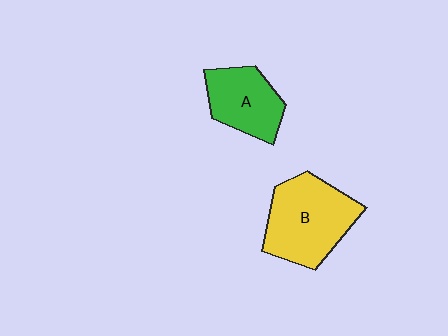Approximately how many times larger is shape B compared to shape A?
Approximately 1.4 times.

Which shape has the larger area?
Shape B (yellow).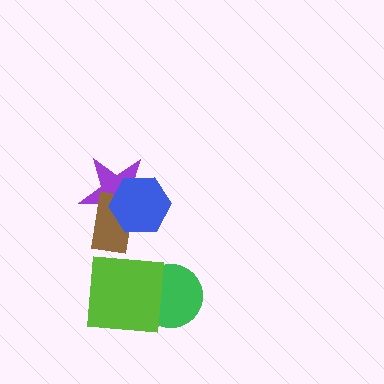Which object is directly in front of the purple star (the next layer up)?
The brown rectangle is directly in front of the purple star.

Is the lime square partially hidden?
No, no other shape covers it.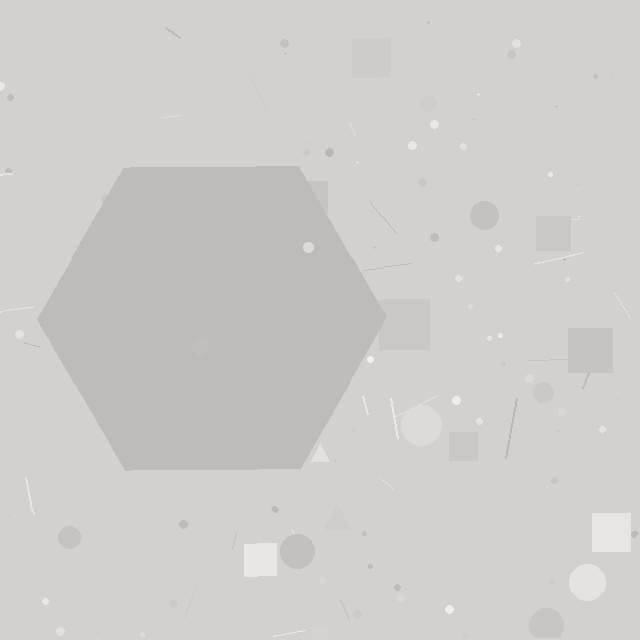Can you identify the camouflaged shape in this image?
The camouflaged shape is a hexagon.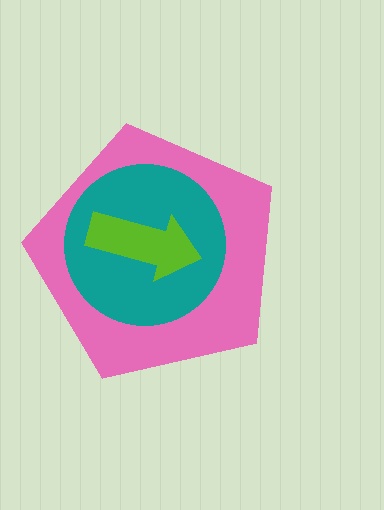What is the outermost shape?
The pink pentagon.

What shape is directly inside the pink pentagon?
The teal circle.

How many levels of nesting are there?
3.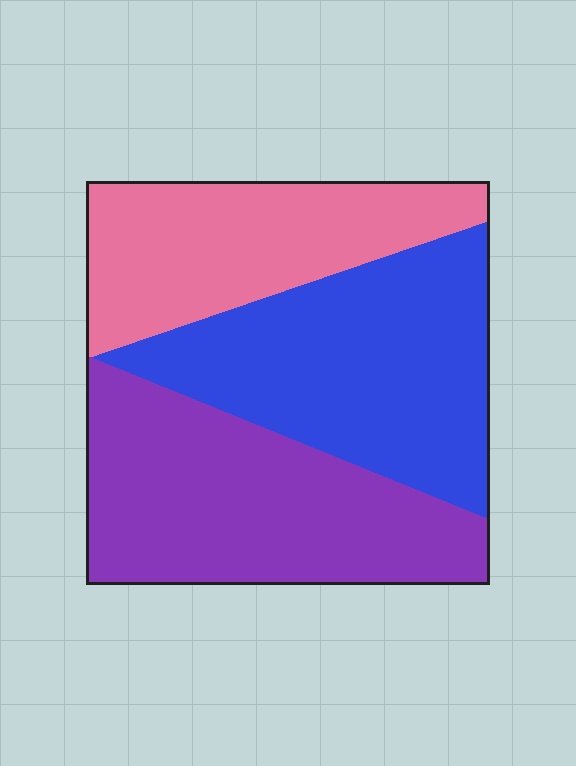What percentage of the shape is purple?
Purple takes up about three eighths (3/8) of the shape.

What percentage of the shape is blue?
Blue takes up between a third and a half of the shape.